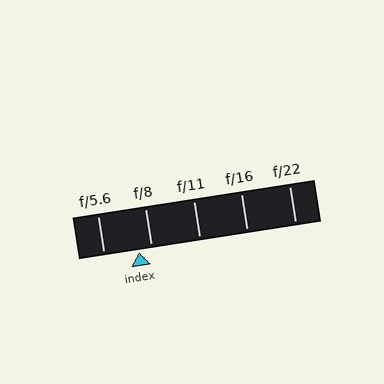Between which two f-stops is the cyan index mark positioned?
The index mark is between f/5.6 and f/8.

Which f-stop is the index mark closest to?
The index mark is closest to f/8.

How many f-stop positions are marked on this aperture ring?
There are 5 f-stop positions marked.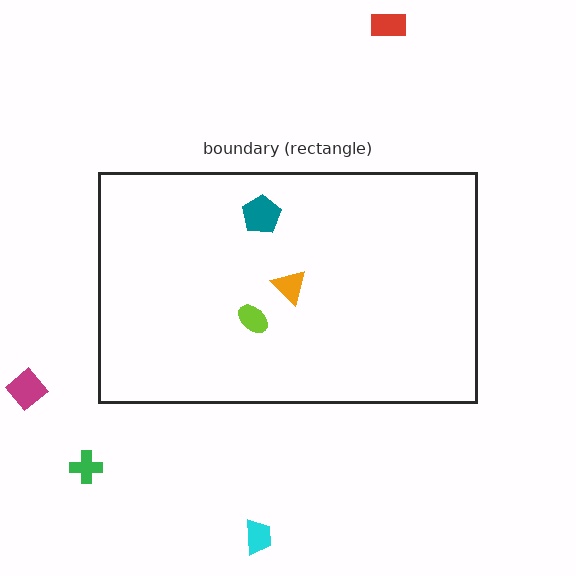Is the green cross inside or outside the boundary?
Outside.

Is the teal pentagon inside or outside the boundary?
Inside.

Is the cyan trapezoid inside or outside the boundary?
Outside.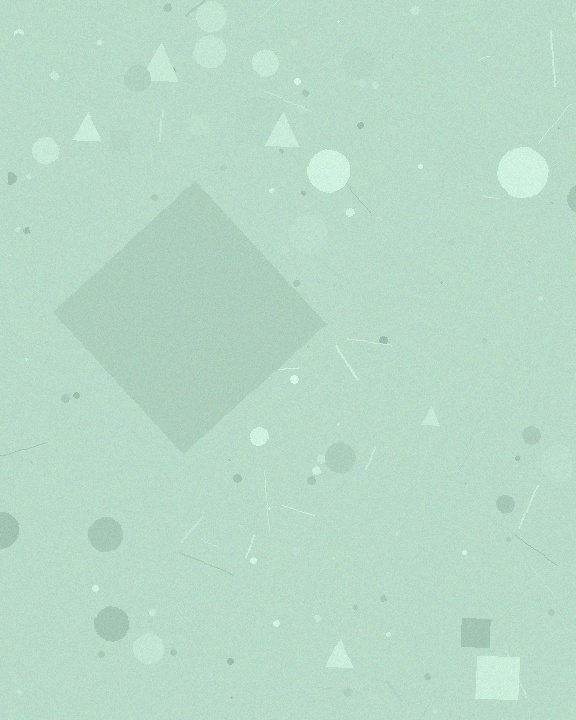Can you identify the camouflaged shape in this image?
The camouflaged shape is a diamond.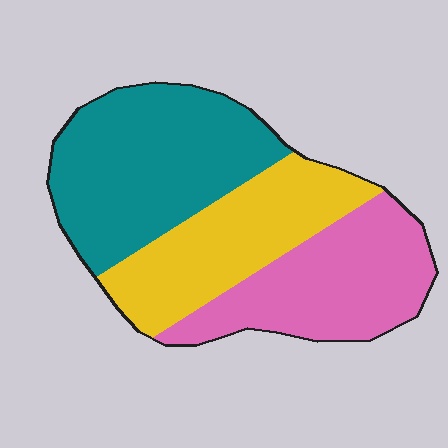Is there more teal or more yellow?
Teal.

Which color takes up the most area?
Teal, at roughly 40%.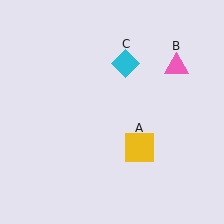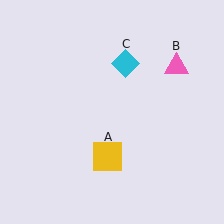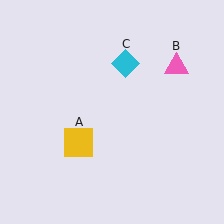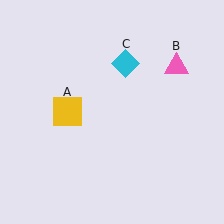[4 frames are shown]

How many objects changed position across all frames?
1 object changed position: yellow square (object A).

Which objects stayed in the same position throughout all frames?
Pink triangle (object B) and cyan diamond (object C) remained stationary.